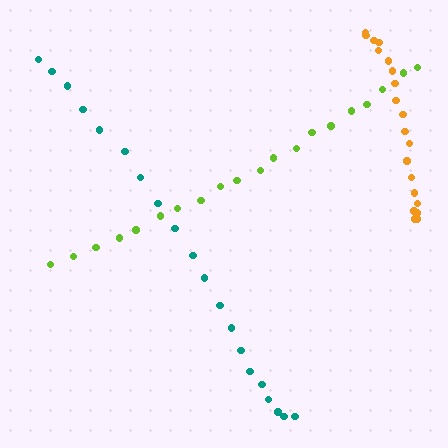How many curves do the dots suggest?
There are 3 distinct paths.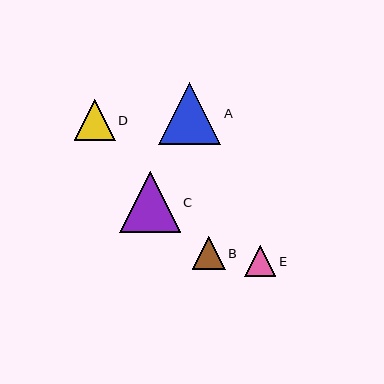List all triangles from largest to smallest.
From largest to smallest: A, C, D, B, E.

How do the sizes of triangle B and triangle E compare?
Triangle B and triangle E are approximately the same size.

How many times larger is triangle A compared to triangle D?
Triangle A is approximately 1.5 times the size of triangle D.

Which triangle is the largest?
Triangle A is the largest with a size of approximately 62 pixels.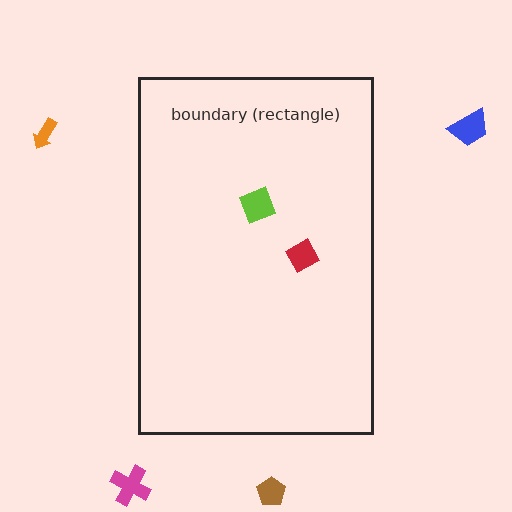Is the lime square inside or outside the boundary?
Inside.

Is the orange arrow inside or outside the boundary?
Outside.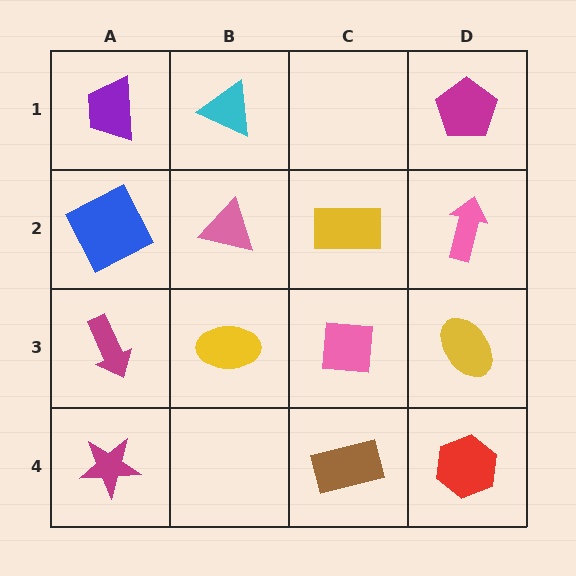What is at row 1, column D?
A magenta pentagon.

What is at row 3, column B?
A yellow ellipse.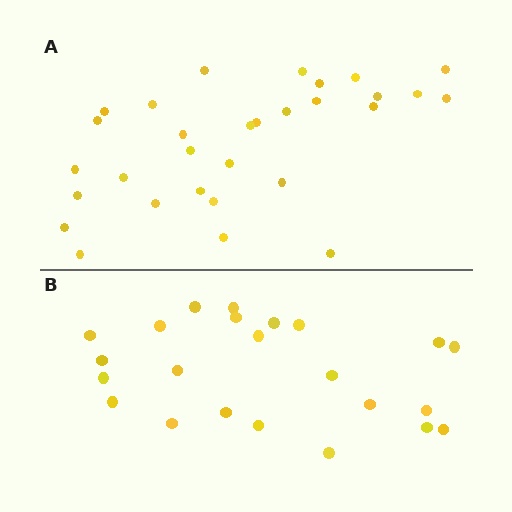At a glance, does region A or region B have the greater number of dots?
Region A (the top region) has more dots.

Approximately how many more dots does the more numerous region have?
Region A has roughly 8 or so more dots than region B.